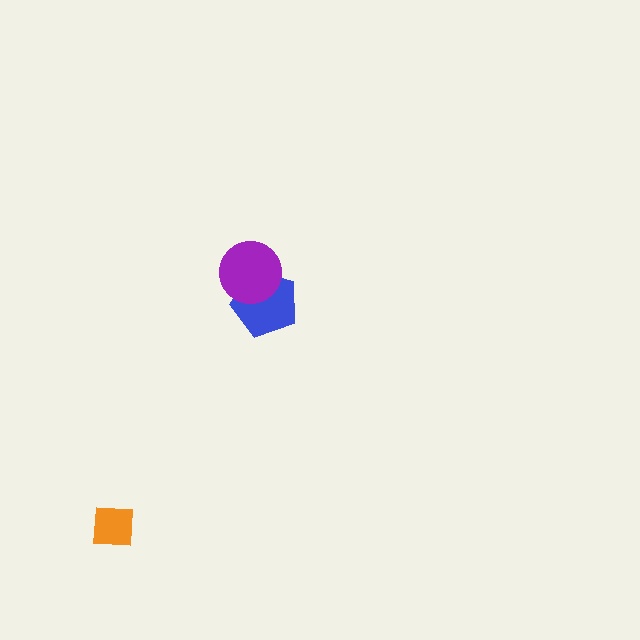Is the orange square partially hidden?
No, no other shape covers it.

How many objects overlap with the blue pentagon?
1 object overlaps with the blue pentagon.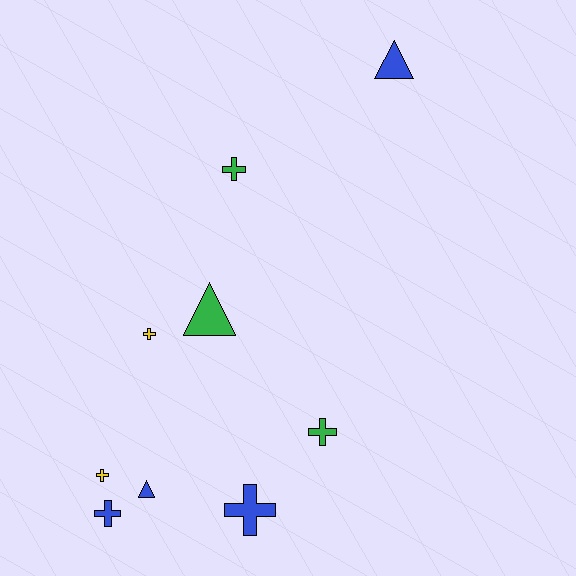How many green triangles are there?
There is 1 green triangle.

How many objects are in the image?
There are 9 objects.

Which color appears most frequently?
Blue, with 4 objects.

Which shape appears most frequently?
Cross, with 6 objects.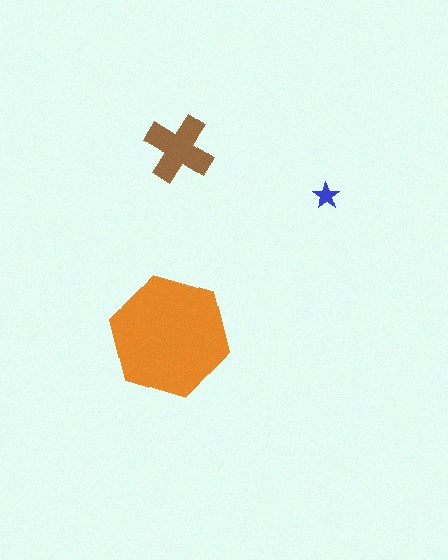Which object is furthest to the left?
The orange hexagon is leftmost.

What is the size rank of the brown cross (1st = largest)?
2nd.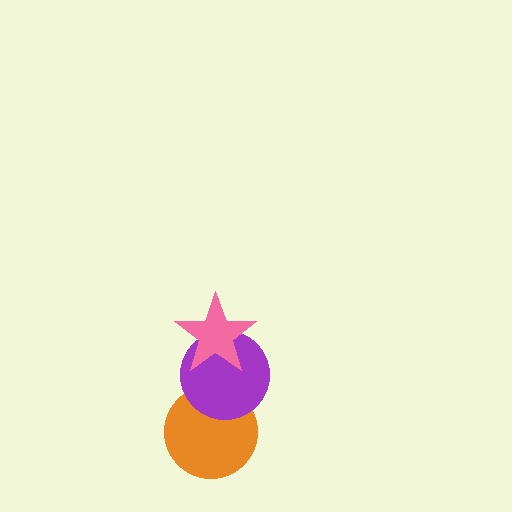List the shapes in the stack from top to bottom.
From top to bottom: the pink star, the purple circle, the orange circle.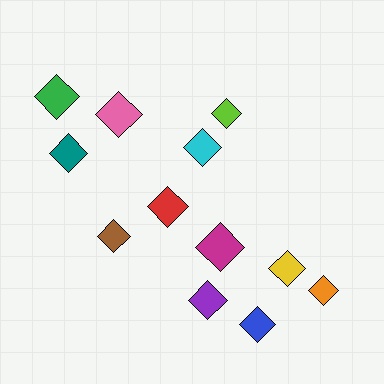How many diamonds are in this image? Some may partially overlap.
There are 12 diamonds.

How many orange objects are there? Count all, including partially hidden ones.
There is 1 orange object.